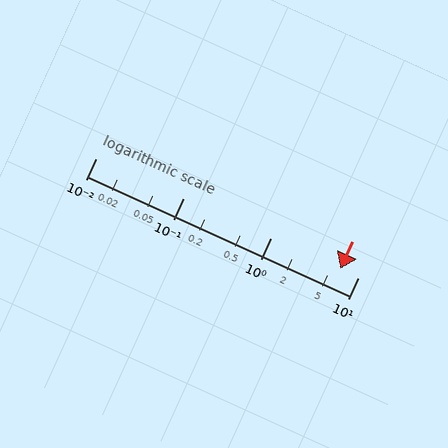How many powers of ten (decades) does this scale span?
The scale spans 3 decades, from 0.01 to 10.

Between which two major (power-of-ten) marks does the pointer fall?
The pointer is between 1 and 10.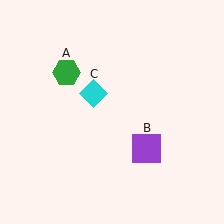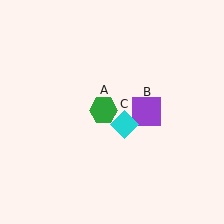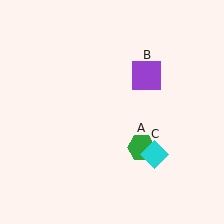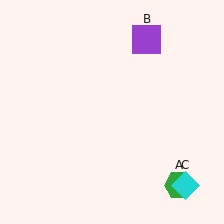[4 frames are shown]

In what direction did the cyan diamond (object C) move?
The cyan diamond (object C) moved down and to the right.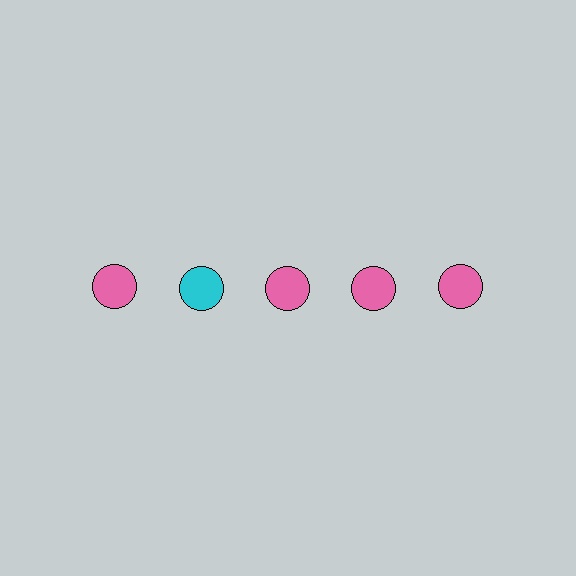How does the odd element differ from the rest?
It has a different color: cyan instead of pink.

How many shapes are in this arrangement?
There are 5 shapes arranged in a grid pattern.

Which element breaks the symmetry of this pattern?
The cyan circle in the top row, second from left column breaks the symmetry. All other shapes are pink circles.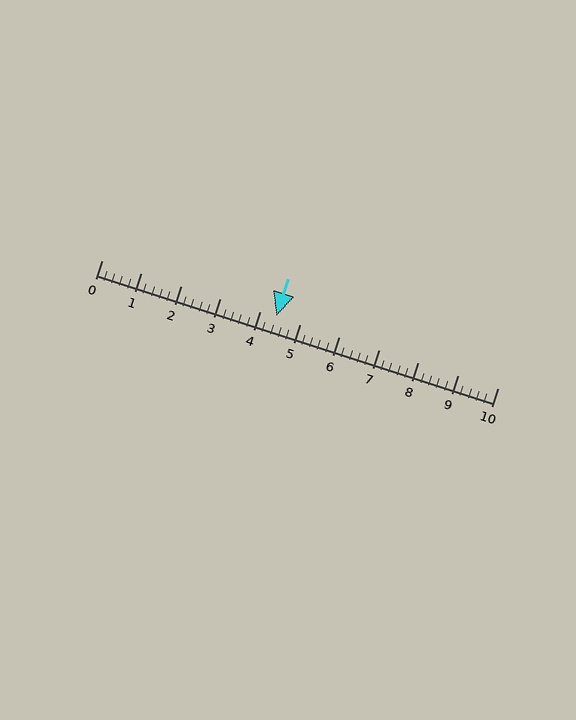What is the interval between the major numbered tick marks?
The major tick marks are spaced 1 units apart.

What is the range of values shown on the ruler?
The ruler shows values from 0 to 10.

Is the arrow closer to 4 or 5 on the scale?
The arrow is closer to 4.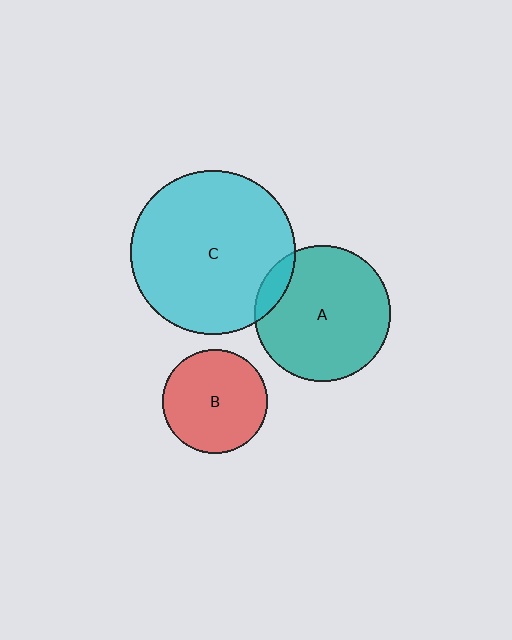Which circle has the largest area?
Circle C (cyan).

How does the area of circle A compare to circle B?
Approximately 1.7 times.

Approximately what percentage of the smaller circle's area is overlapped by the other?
Approximately 10%.